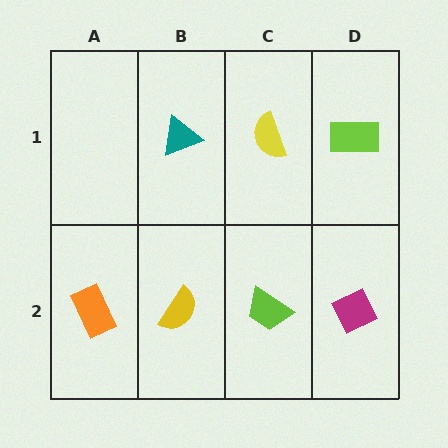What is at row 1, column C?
A yellow semicircle.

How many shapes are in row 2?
4 shapes.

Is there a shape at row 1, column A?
No, that cell is empty.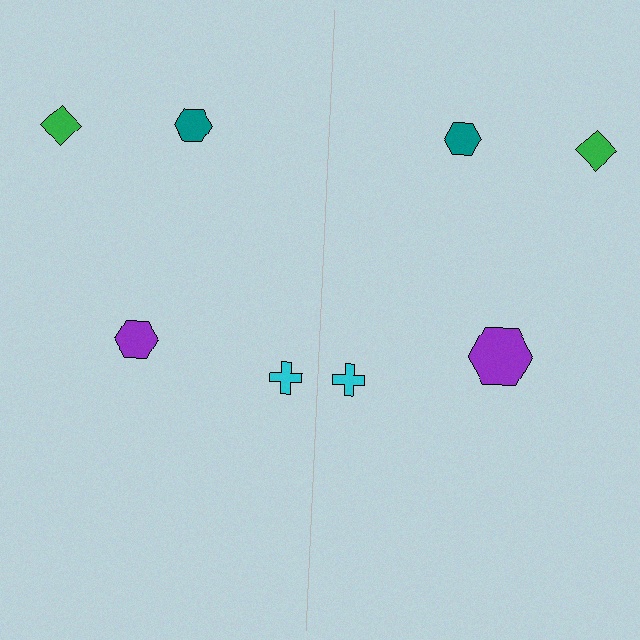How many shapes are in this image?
There are 8 shapes in this image.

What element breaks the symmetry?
The purple hexagon on the right side has a different size than its mirror counterpart.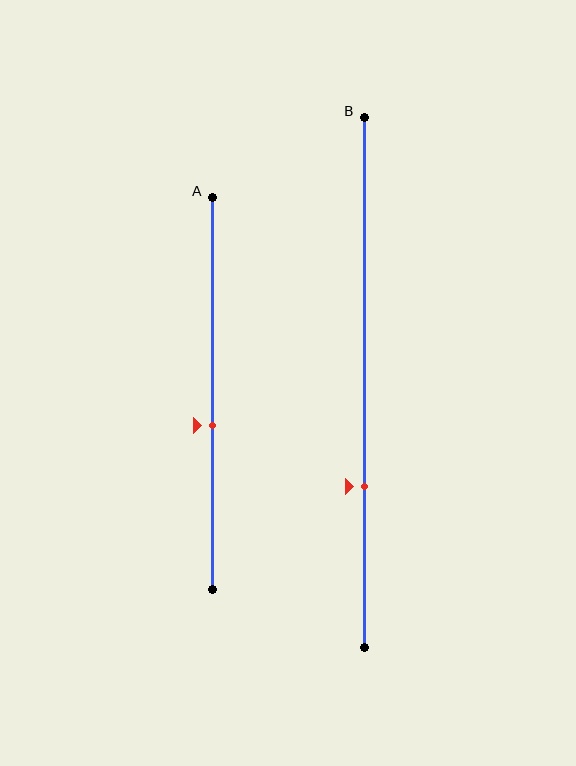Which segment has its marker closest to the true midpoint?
Segment A has its marker closest to the true midpoint.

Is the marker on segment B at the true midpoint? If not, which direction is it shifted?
No, the marker on segment B is shifted downward by about 20% of the segment length.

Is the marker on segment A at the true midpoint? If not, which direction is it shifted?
No, the marker on segment A is shifted downward by about 8% of the segment length.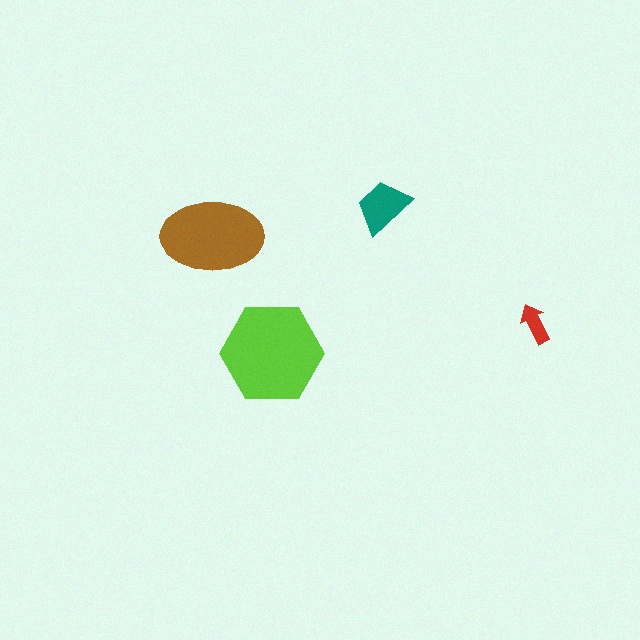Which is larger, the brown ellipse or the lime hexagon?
The lime hexagon.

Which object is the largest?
The lime hexagon.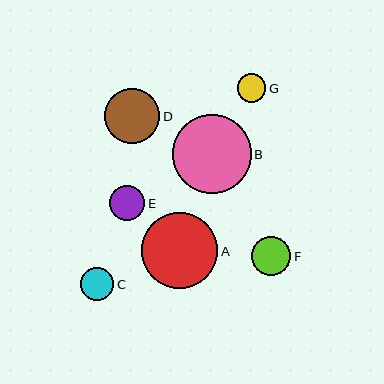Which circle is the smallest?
Circle G is the smallest with a size of approximately 29 pixels.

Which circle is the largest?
Circle B is the largest with a size of approximately 79 pixels.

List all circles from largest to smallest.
From largest to smallest: B, A, D, F, E, C, G.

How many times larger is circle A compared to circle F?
Circle A is approximately 1.9 times the size of circle F.